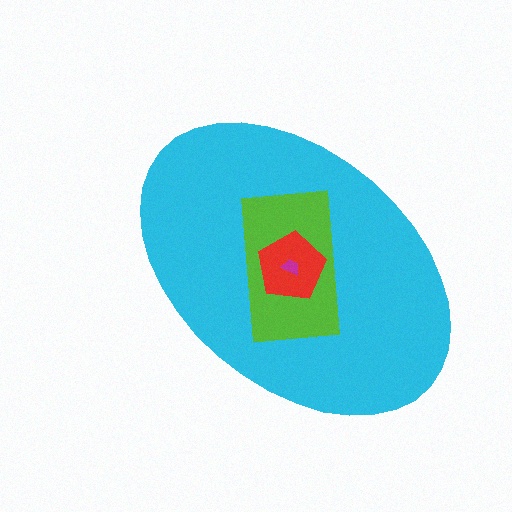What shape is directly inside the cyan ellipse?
The lime rectangle.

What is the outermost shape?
The cyan ellipse.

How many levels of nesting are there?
4.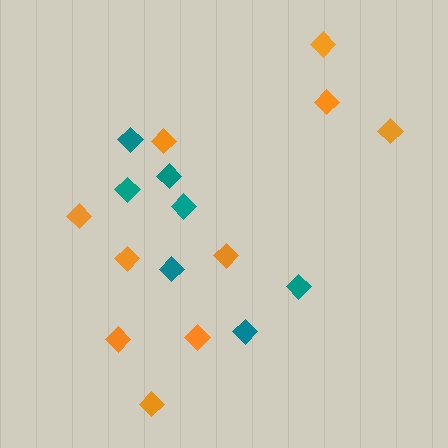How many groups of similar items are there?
There are 2 groups: one group of orange diamonds (10) and one group of teal diamonds (7).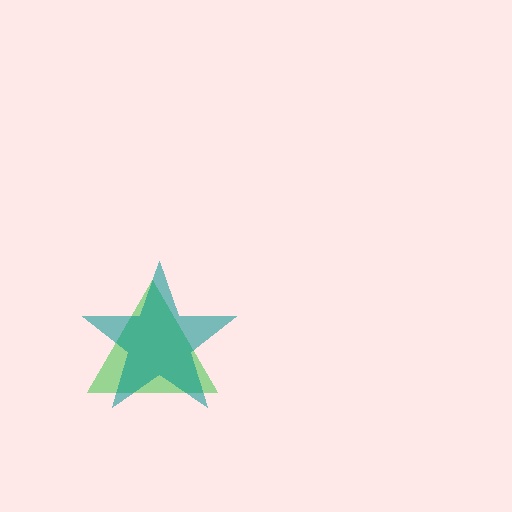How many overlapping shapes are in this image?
There are 2 overlapping shapes in the image.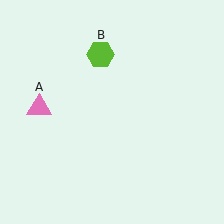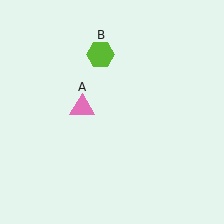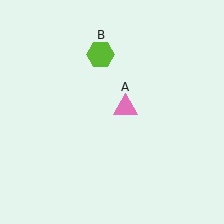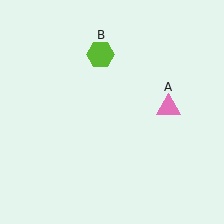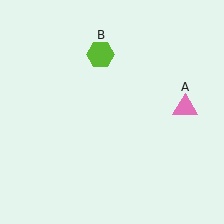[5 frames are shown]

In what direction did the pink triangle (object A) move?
The pink triangle (object A) moved right.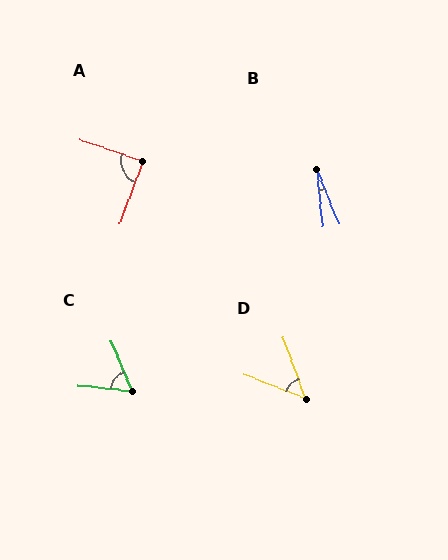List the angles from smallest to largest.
B (16°), D (49°), C (61°), A (89°).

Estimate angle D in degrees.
Approximately 49 degrees.